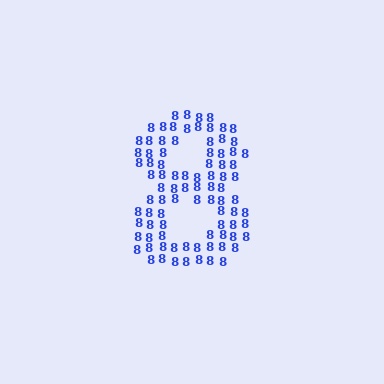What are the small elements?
The small elements are digit 8's.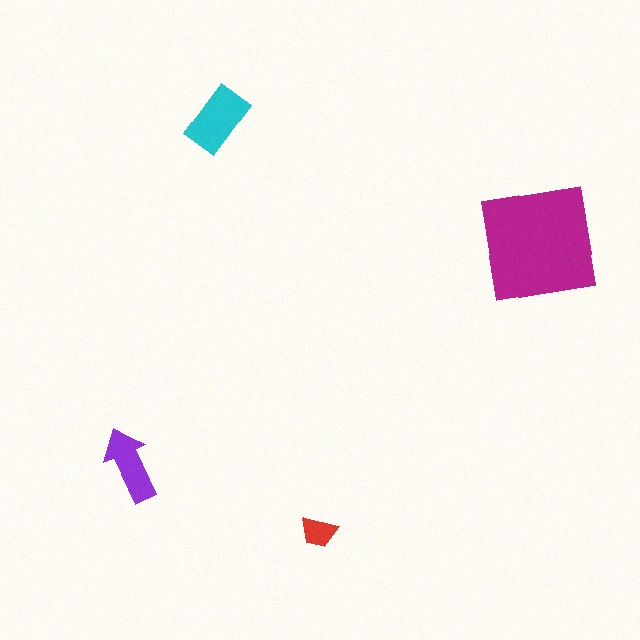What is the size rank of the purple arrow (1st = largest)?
3rd.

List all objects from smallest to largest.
The red trapezoid, the purple arrow, the cyan rectangle, the magenta square.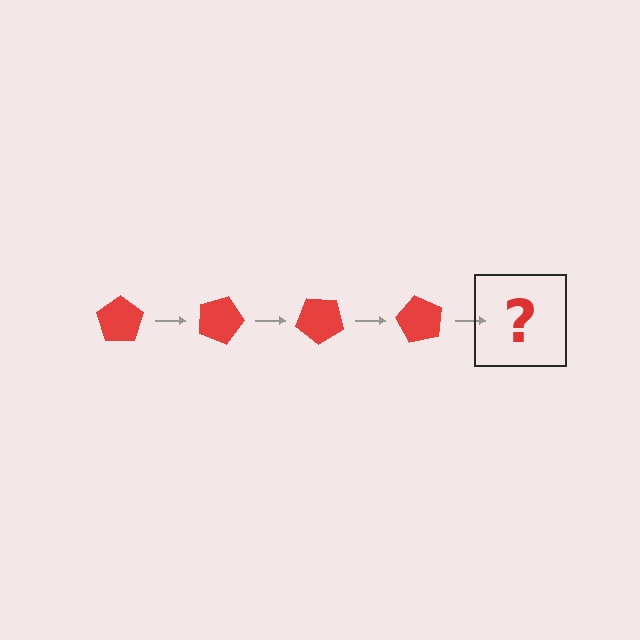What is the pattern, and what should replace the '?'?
The pattern is that the pentagon rotates 20 degrees each step. The '?' should be a red pentagon rotated 80 degrees.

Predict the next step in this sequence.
The next step is a red pentagon rotated 80 degrees.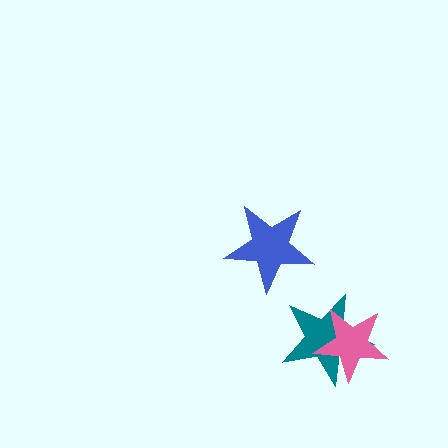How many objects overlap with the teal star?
1 object overlaps with the teal star.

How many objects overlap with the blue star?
0 objects overlap with the blue star.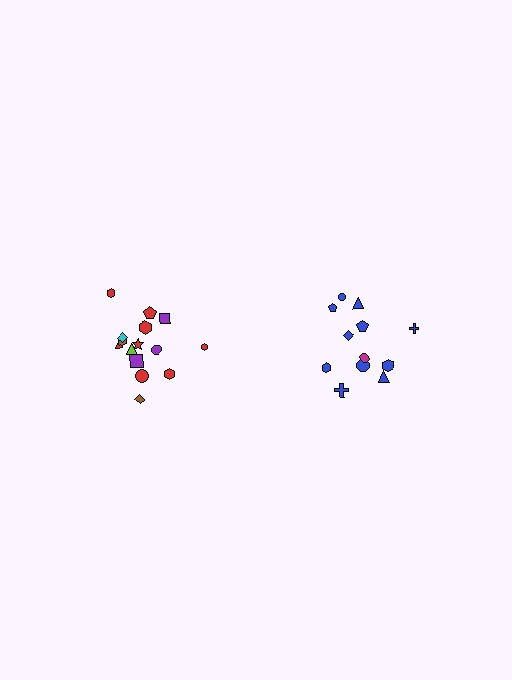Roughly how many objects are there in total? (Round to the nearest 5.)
Roughly 25 objects in total.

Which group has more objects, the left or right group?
The left group.